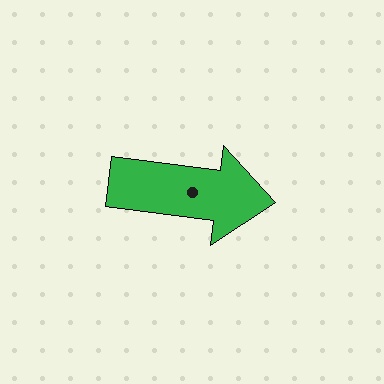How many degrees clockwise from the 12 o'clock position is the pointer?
Approximately 97 degrees.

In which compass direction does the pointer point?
East.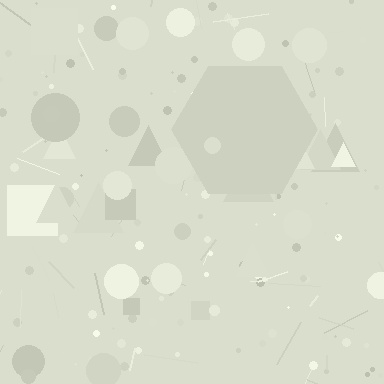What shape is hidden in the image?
A hexagon is hidden in the image.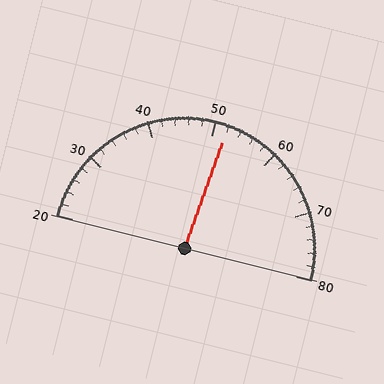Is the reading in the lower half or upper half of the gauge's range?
The reading is in the upper half of the range (20 to 80).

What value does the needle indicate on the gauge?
The needle indicates approximately 52.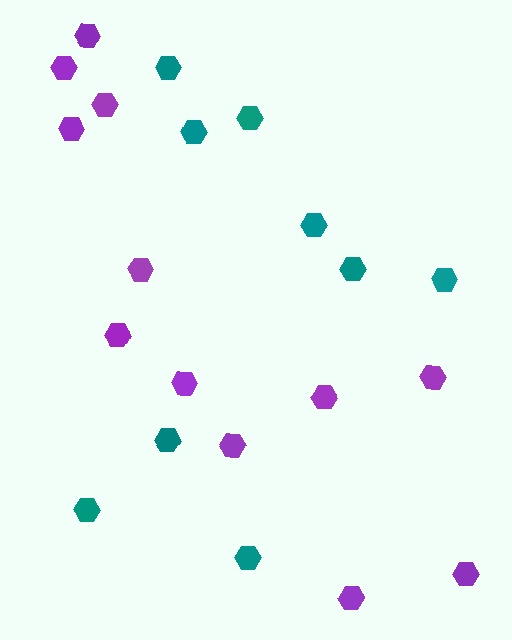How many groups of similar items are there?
There are 2 groups: one group of teal hexagons (9) and one group of purple hexagons (12).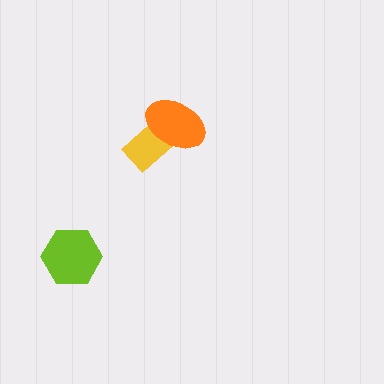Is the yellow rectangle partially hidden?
Yes, it is partially covered by another shape.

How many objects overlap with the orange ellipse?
1 object overlaps with the orange ellipse.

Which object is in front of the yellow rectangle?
The orange ellipse is in front of the yellow rectangle.